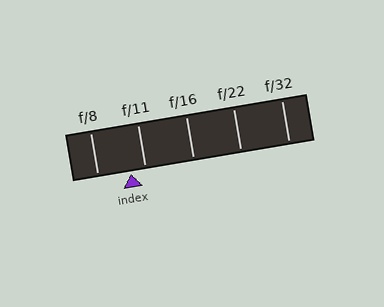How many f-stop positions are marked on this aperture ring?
There are 5 f-stop positions marked.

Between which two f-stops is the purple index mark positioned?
The index mark is between f/8 and f/11.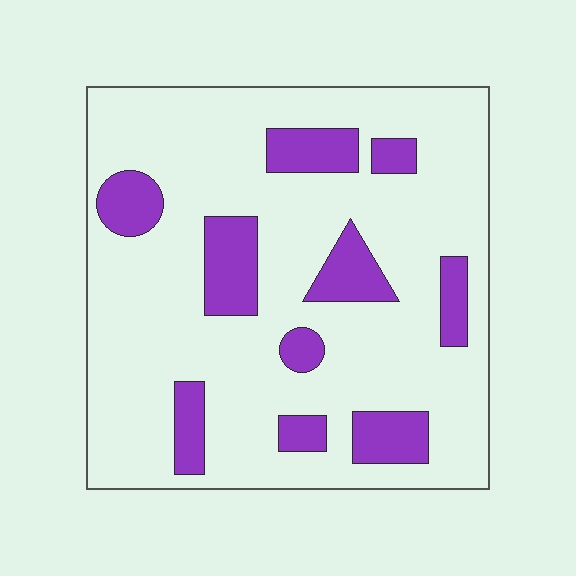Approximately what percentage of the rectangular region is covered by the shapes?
Approximately 20%.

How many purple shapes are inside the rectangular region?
10.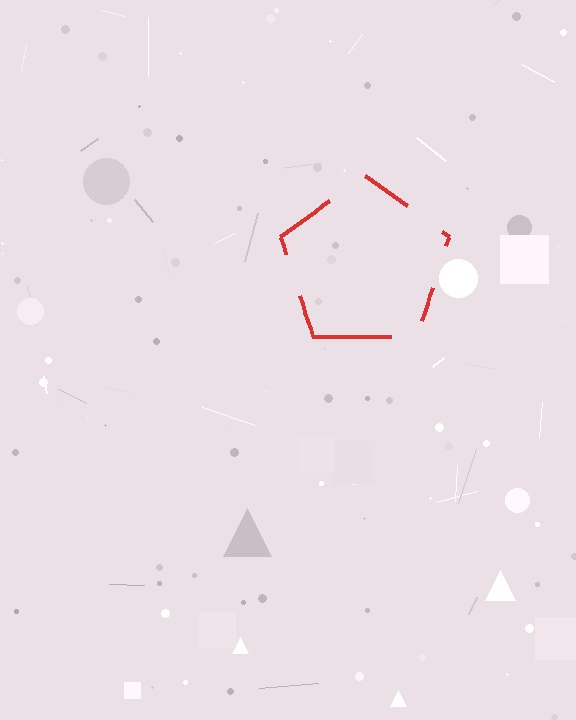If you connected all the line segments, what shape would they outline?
They would outline a pentagon.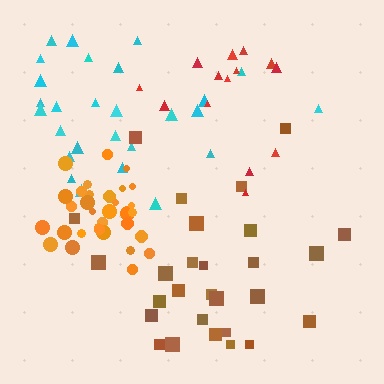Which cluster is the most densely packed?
Orange.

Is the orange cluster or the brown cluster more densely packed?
Orange.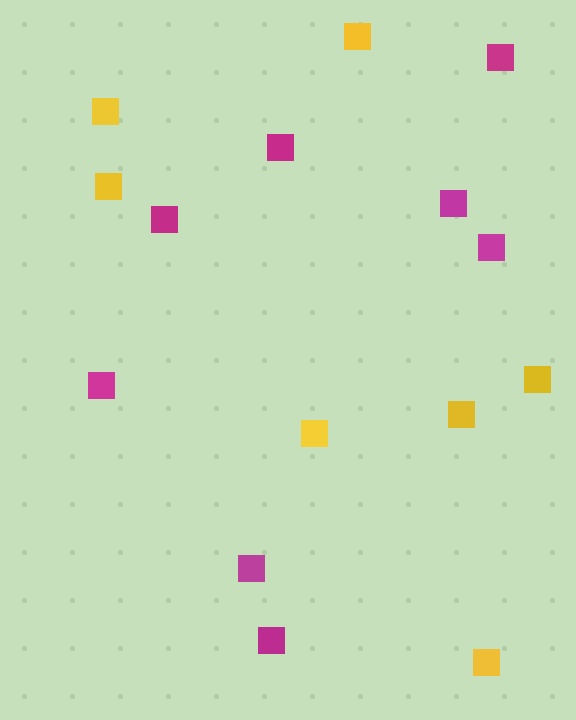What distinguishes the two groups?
There are 2 groups: one group of yellow squares (7) and one group of magenta squares (8).